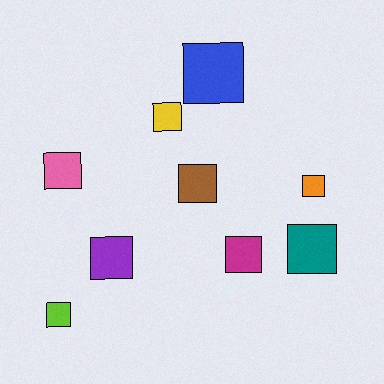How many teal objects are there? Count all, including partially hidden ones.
There is 1 teal object.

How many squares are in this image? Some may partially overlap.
There are 9 squares.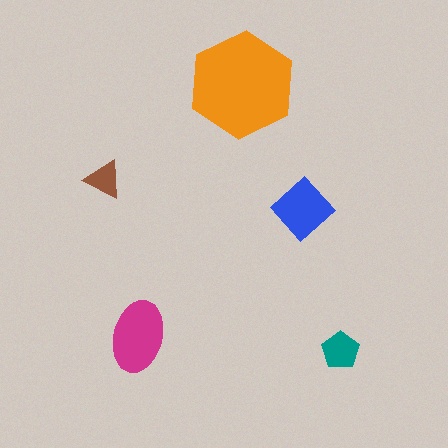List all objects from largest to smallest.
The orange hexagon, the magenta ellipse, the blue diamond, the teal pentagon, the brown triangle.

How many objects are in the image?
There are 5 objects in the image.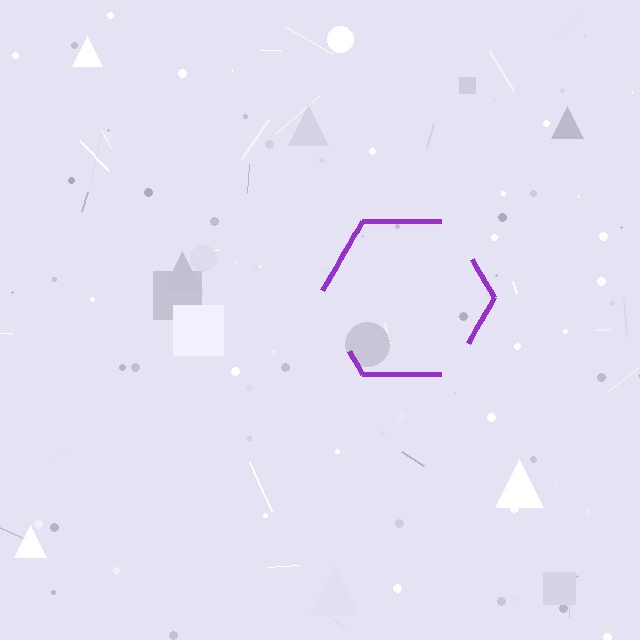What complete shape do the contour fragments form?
The contour fragments form a hexagon.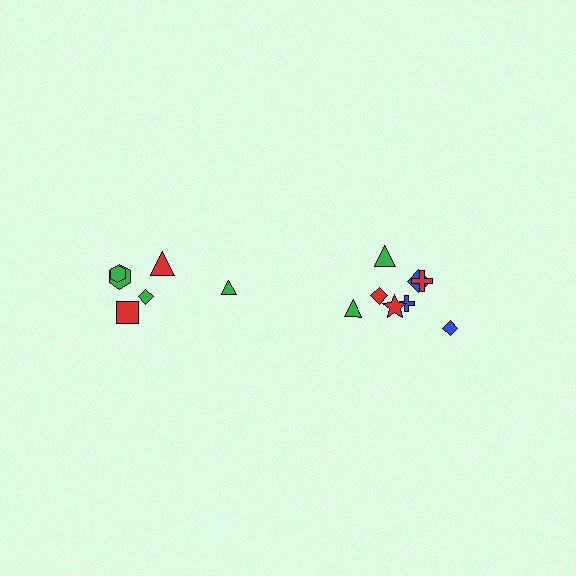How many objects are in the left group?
There are 6 objects.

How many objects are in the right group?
There are 8 objects.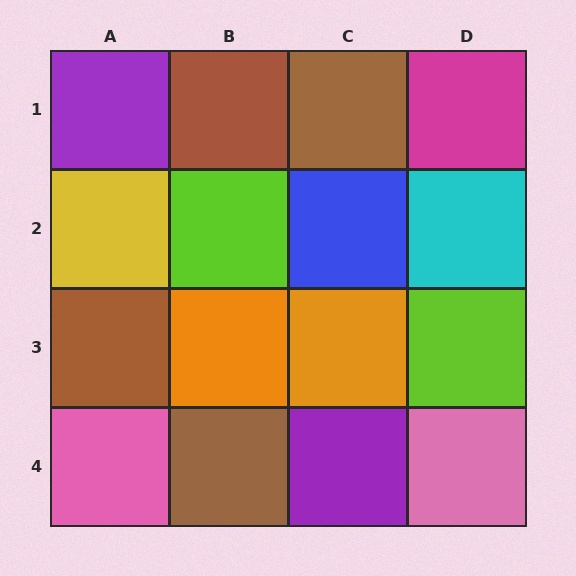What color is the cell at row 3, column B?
Orange.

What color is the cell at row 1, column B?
Brown.